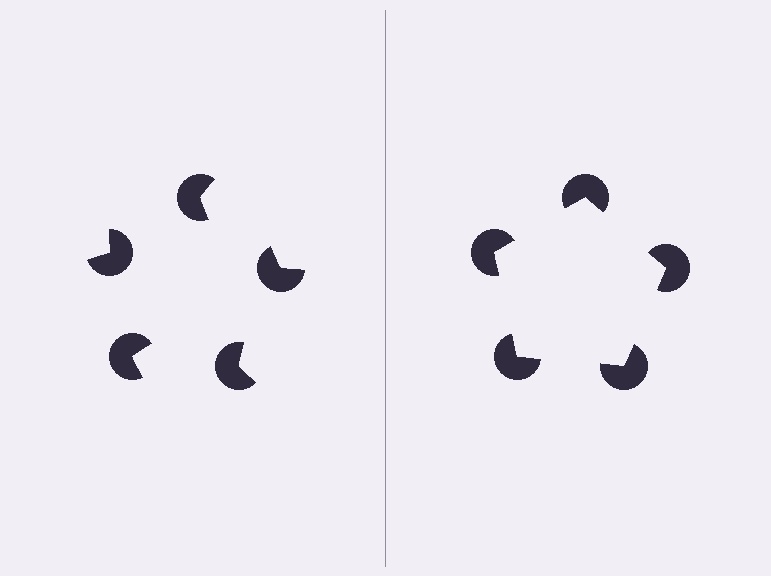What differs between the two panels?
The pac-man discs are positioned identically on both sides; only the wedge orientations differ. On the right they align to a pentagon; on the left they are misaligned.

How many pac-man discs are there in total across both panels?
10 — 5 on each side.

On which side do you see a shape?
An illusory pentagon appears on the right side. On the left side the wedge cuts are rotated, so no coherent shape forms.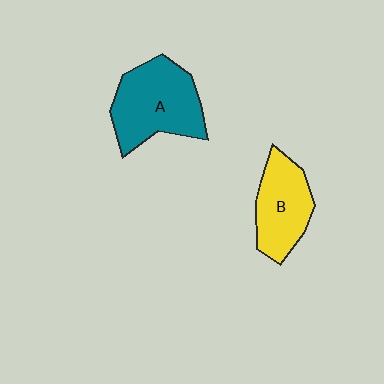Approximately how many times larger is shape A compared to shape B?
Approximately 1.3 times.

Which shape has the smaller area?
Shape B (yellow).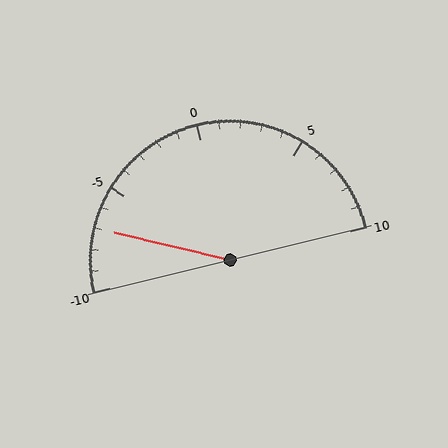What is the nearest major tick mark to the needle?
The nearest major tick mark is -5.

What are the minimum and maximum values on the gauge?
The gauge ranges from -10 to 10.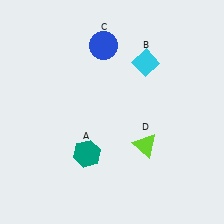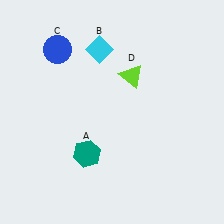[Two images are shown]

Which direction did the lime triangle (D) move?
The lime triangle (D) moved up.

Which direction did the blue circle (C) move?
The blue circle (C) moved left.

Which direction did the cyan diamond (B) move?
The cyan diamond (B) moved left.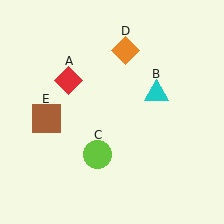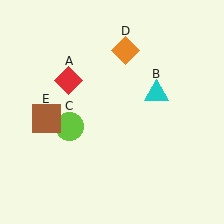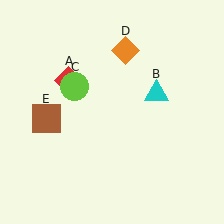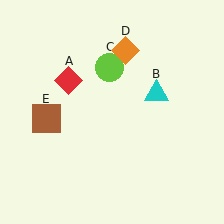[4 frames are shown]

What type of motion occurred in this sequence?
The lime circle (object C) rotated clockwise around the center of the scene.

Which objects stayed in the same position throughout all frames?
Red diamond (object A) and cyan triangle (object B) and orange diamond (object D) and brown square (object E) remained stationary.